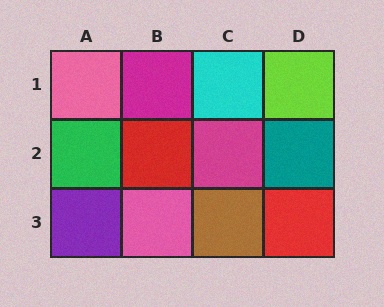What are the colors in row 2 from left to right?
Green, red, magenta, teal.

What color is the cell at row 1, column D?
Lime.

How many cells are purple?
1 cell is purple.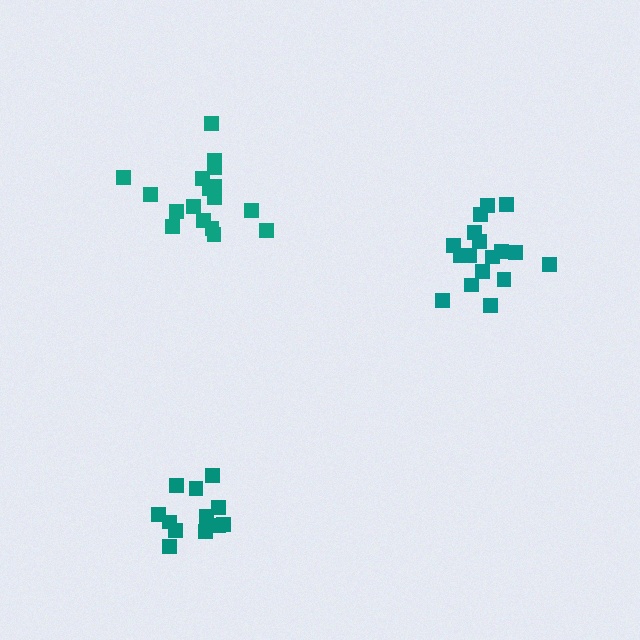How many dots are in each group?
Group 1: 17 dots, Group 2: 17 dots, Group 3: 12 dots (46 total).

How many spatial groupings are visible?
There are 3 spatial groupings.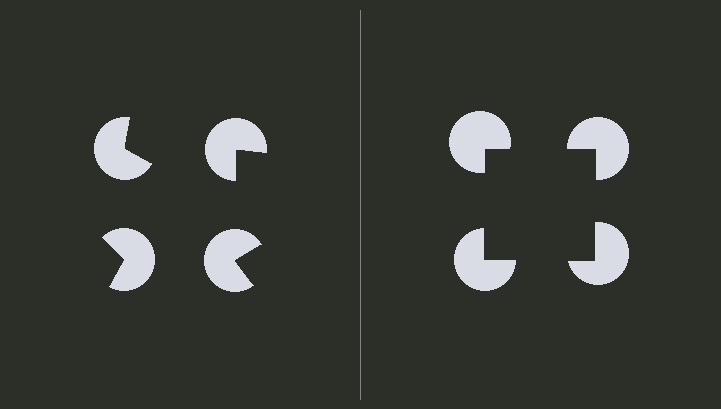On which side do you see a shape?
An illusory square appears on the right side. On the left side the wedge cuts are rotated, so no coherent shape forms.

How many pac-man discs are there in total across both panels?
8 — 4 on each side.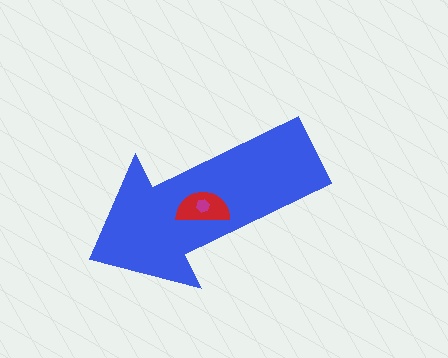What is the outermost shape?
The blue arrow.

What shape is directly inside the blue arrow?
The red semicircle.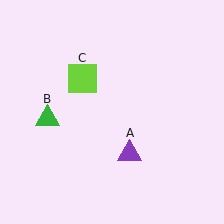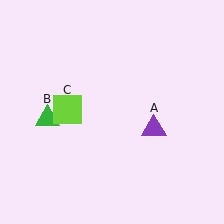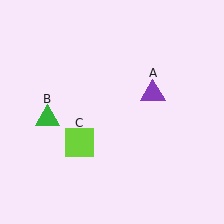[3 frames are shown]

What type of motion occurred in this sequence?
The purple triangle (object A), lime square (object C) rotated counterclockwise around the center of the scene.